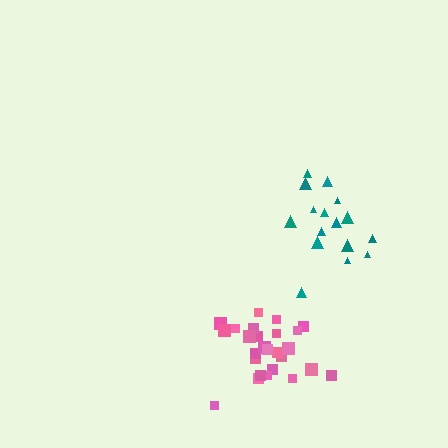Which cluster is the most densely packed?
Pink.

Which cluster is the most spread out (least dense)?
Teal.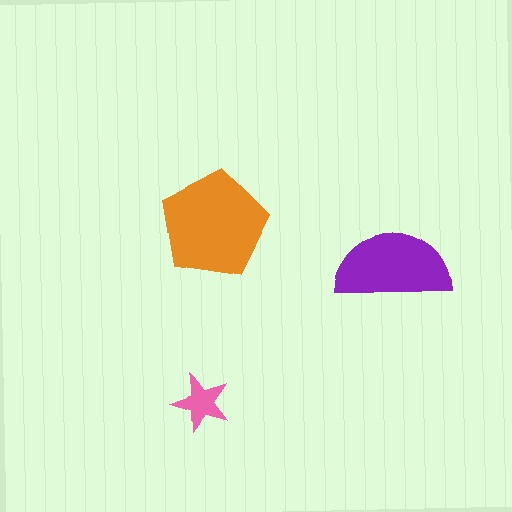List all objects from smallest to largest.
The pink star, the purple semicircle, the orange pentagon.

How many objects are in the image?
There are 3 objects in the image.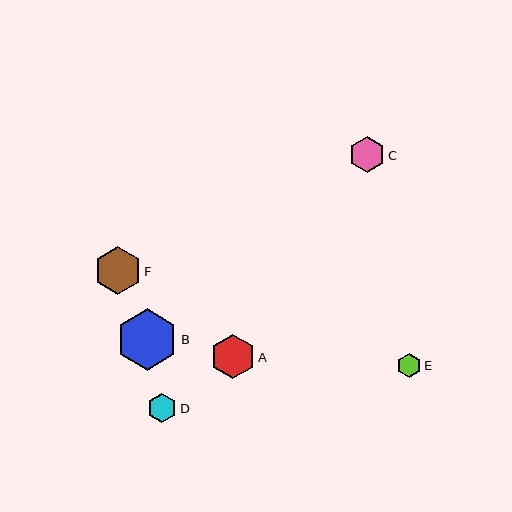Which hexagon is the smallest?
Hexagon E is the smallest with a size of approximately 24 pixels.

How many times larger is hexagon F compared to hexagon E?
Hexagon F is approximately 2.0 times the size of hexagon E.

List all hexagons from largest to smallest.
From largest to smallest: B, F, A, C, D, E.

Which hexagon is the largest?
Hexagon B is the largest with a size of approximately 61 pixels.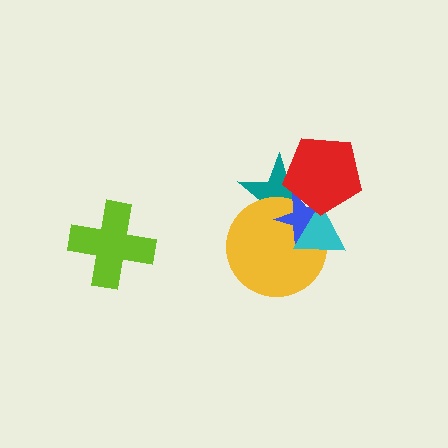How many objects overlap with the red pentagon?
3 objects overlap with the red pentagon.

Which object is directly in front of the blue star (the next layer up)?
The cyan triangle is directly in front of the blue star.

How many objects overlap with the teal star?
4 objects overlap with the teal star.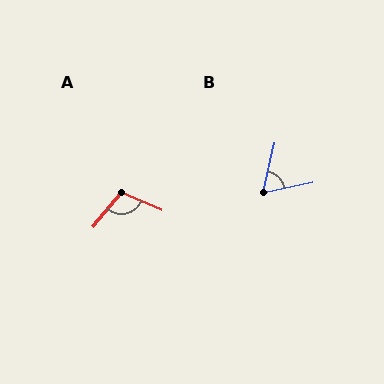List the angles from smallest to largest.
B (64°), A (106°).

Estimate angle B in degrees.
Approximately 64 degrees.